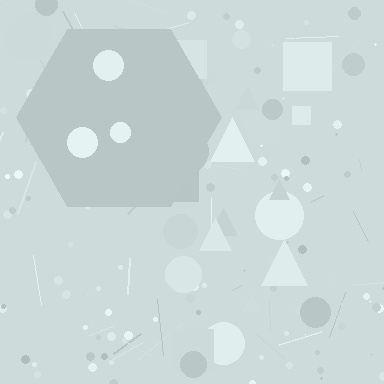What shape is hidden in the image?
A hexagon is hidden in the image.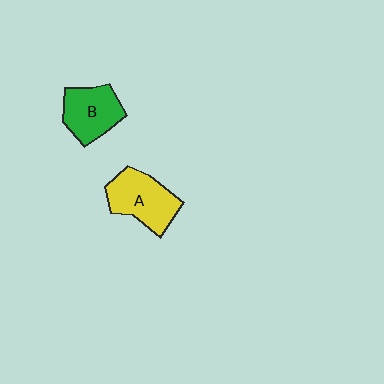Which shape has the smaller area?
Shape B (green).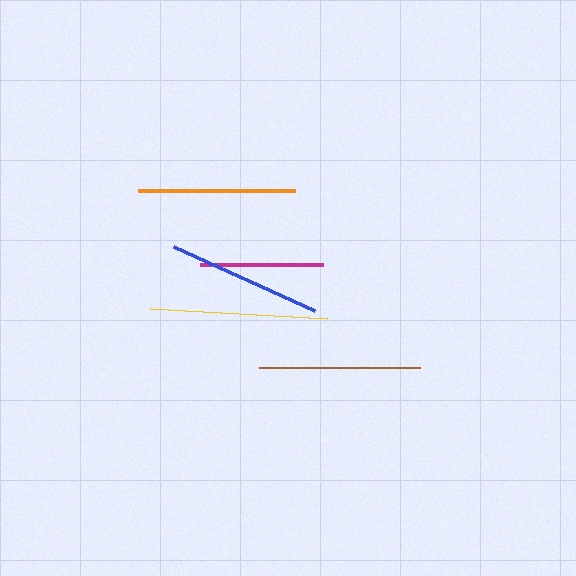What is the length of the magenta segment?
The magenta segment is approximately 124 pixels long.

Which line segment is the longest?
The yellow line is the longest at approximately 178 pixels.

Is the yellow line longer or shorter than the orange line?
The yellow line is longer than the orange line.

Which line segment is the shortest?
The magenta line is the shortest at approximately 124 pixels.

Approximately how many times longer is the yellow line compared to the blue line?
The yellow line is approximately 1.2 times the length of the blue line.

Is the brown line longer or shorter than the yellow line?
The yellow line is longer than the brown line.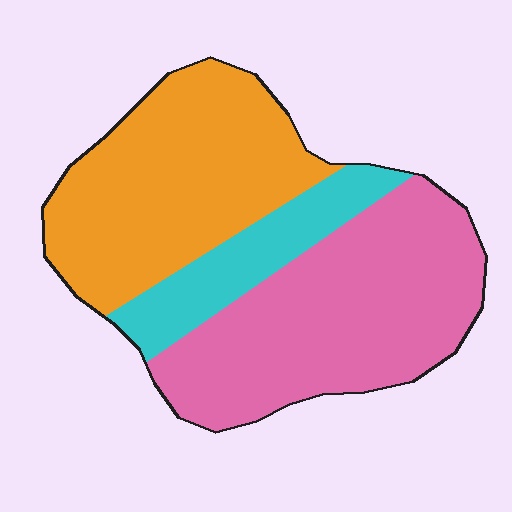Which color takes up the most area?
Pink, at roughly 45%.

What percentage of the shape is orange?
Orange covers 40% of the shape.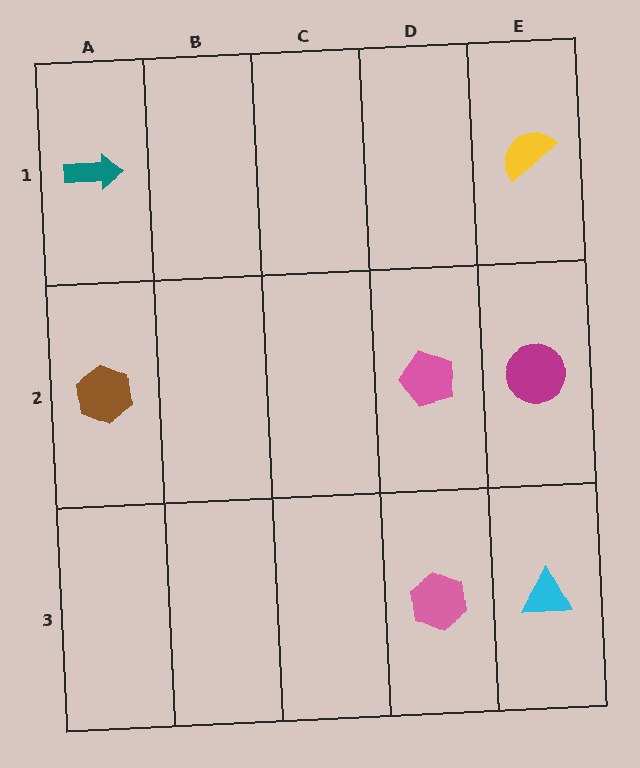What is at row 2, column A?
A brown hexagon.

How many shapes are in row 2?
3 shapes.